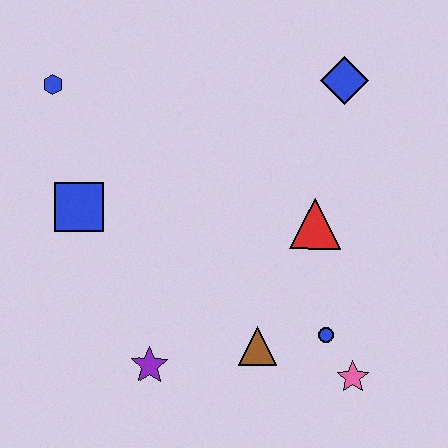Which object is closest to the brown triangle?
The blue circle is closest to the brown triangle.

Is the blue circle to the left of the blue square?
No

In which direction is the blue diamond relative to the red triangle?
The blue diamond is above the red triangle.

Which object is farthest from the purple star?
The blue diamond is farthest from the purple star.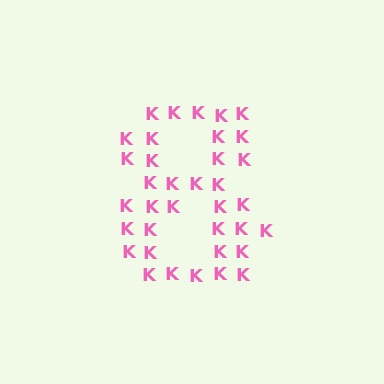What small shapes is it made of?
It is made of small letter K's.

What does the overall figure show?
The overall figure shows the digit 8.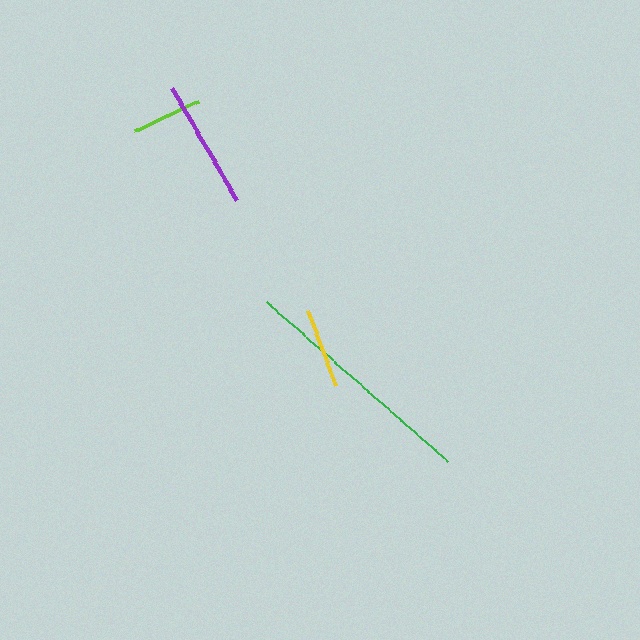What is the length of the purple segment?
The purple segment is approximately 130 pixels long.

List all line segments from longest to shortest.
From longest to shortest: green, purple, yellow, lime.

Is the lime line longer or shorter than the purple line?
The purple line is longer than the lime line.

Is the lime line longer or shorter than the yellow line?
The yellow line is longer than the lime line.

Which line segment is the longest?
The green line is the longest at approximately 242 pixels.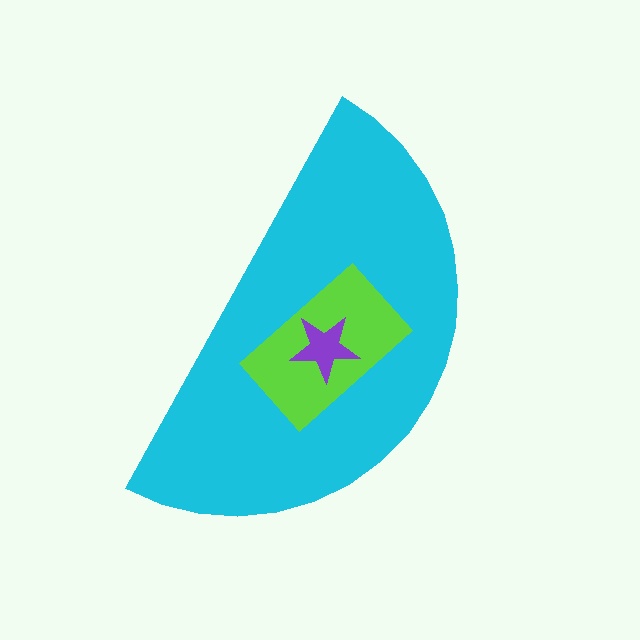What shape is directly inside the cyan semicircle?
The lime rectangle.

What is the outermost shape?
The cyan semicircle.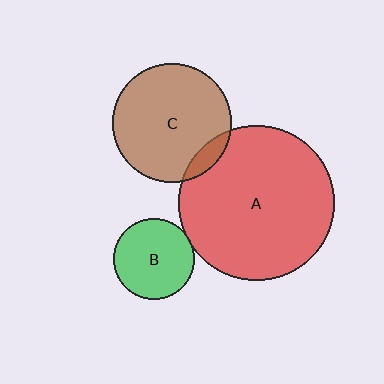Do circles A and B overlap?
Yes.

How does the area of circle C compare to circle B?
Approximately 2.2 times.